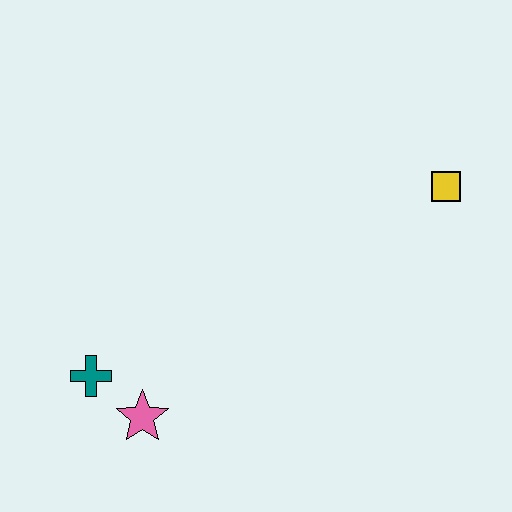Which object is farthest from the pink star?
The yellow square is farthest from the pink star.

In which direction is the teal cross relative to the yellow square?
The teal cross is to the left of the yellow square.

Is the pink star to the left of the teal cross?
No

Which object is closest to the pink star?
The teal cross is closest to the pink star.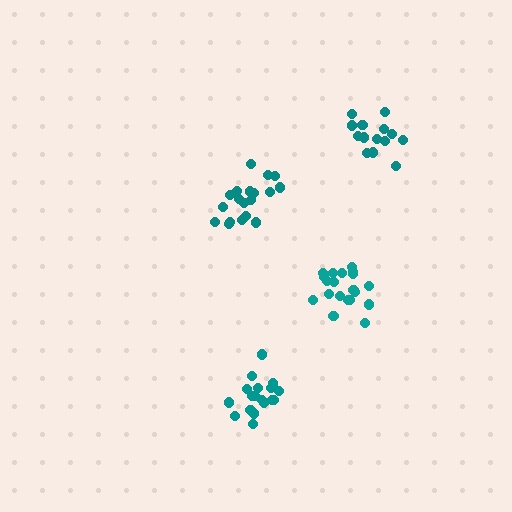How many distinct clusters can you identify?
There are 4 distinct clusters.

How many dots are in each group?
Group 1: 19 dots, Group 2: 20 dots, Group 3: 14 dots, Group 4: 20 dots (73 total).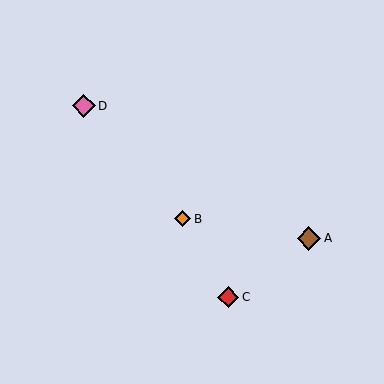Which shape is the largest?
The brown diamond (labeled A) is the largest.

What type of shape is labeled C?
Shape C is a red diamond.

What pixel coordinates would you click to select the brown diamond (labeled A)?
Click at (309, 238) to select the brown diamond A.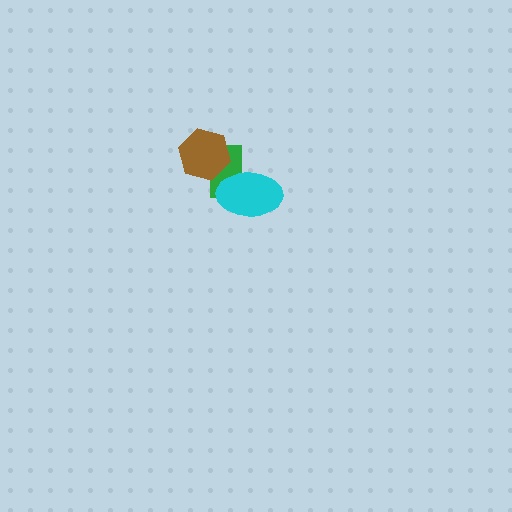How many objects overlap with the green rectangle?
2 objects overlap with the green rectangle.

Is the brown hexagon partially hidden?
No, no other shape covers it.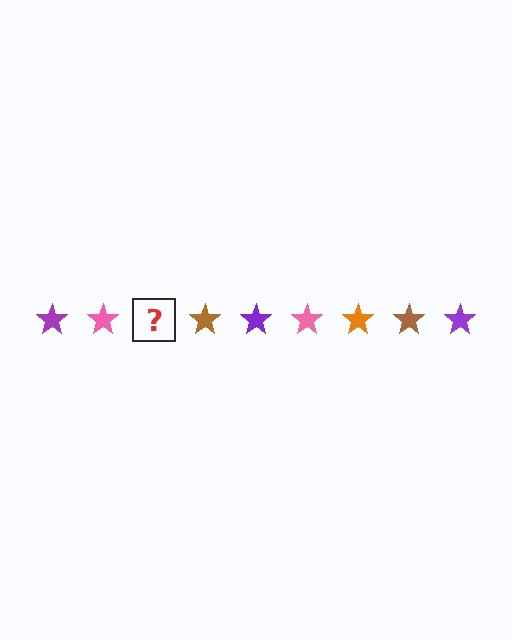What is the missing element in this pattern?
The missing element is an orange star.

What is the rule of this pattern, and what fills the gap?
The rule is that the pattern cycles through purple, pink, orange, brown stars. The gap should be filled with an orange star.